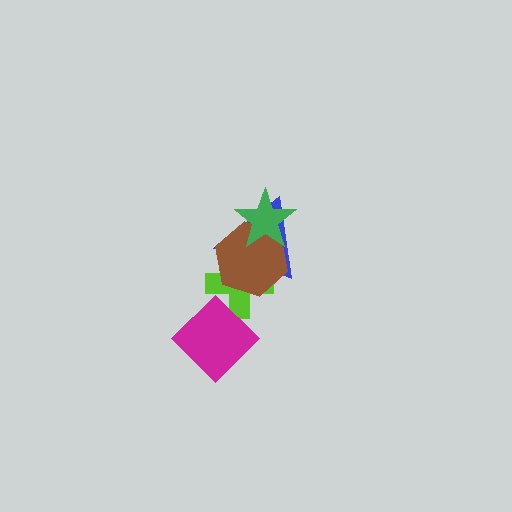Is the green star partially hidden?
No, no other shape covers it.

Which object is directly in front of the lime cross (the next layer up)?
The blue triangle is directly in front of the lime cross.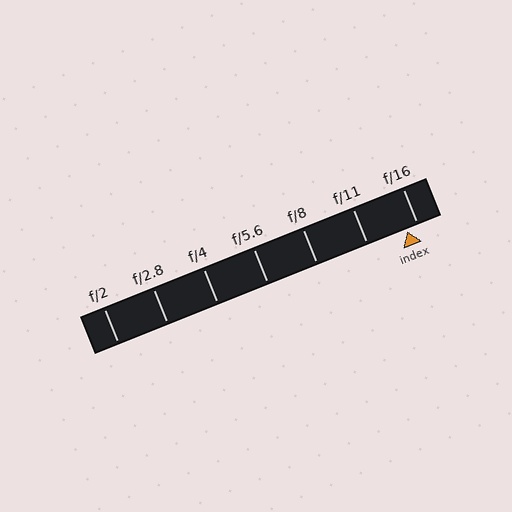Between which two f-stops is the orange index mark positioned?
The index mark is between f/11 and f/16.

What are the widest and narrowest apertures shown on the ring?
The widest aperture shown is f/2 and the narrowest is f/16.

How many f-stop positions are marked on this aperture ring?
There are 7 f-stop positions marked.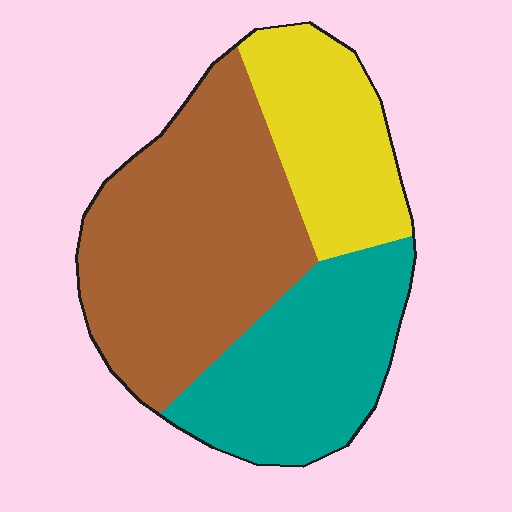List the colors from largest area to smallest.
From largest to smallest: brown, teal, yellow.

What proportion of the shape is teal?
Teal covers around 30% of the shape.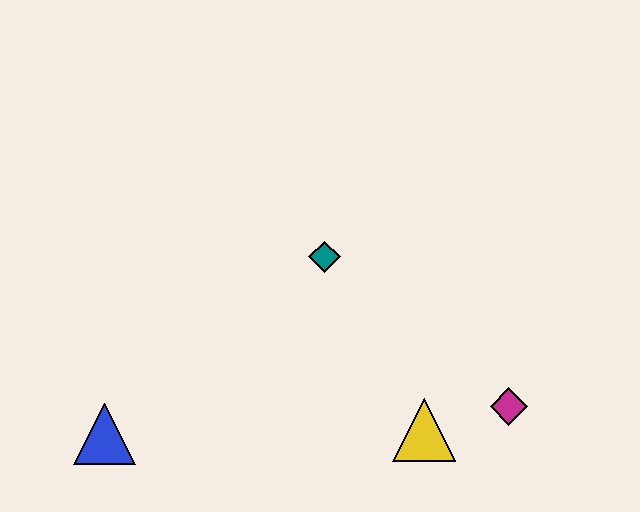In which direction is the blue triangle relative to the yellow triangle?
The blue triangle is to the left of the yellow triangle.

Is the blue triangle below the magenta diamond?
Yes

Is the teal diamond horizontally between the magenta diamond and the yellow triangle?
No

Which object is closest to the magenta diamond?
The yellow triangle is closest to the magenta diamond.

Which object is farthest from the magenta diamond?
The blue triangle is farthest from the magenta diamond.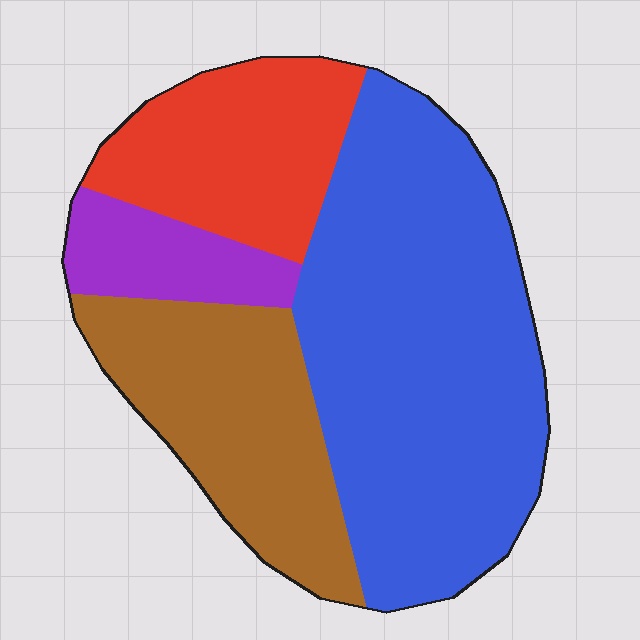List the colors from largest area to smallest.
From largest to smallest: blue, brown, red, purple.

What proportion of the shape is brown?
Brown covers 23% of the shape.